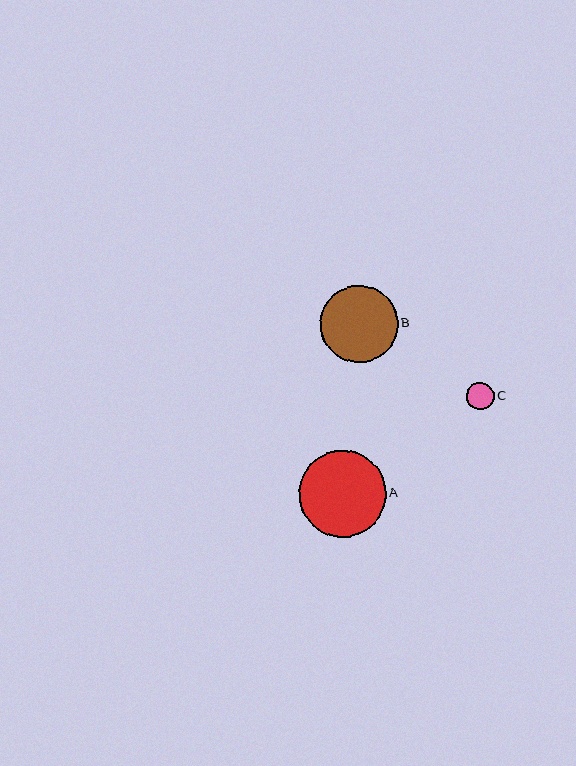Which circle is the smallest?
Circle C is the smallest with a size of approximately 28 pixels.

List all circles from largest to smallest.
From largest to smallest: A, B, C.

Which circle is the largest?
Circle A is the largest with a size of approximately 86 pixels.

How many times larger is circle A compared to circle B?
Circle A is approximately 1.1 times the size of circle B.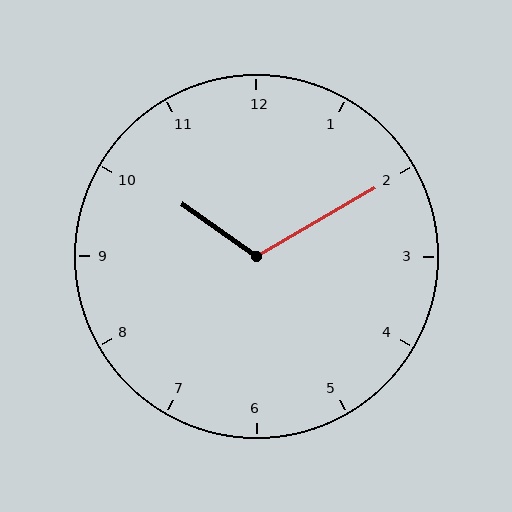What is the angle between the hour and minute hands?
Approximately 115 degrees.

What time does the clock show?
10:10.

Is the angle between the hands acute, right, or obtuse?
It is obtuse.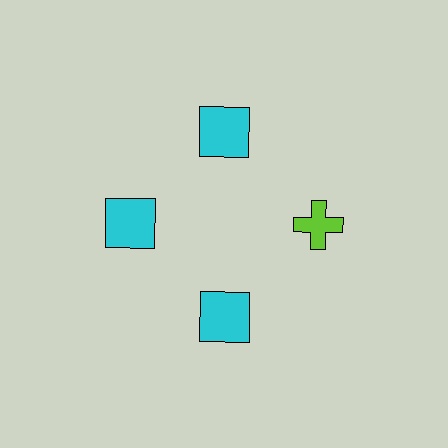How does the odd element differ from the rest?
It differs in both color (lime instead of cyan) and shape (cross instead of square).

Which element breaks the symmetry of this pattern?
The lime cross at roughly the 3 o'clock position breaks the symmetry. All other shapes are cyan squares.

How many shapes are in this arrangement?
There are 4 shapes arranged in a ring pattern.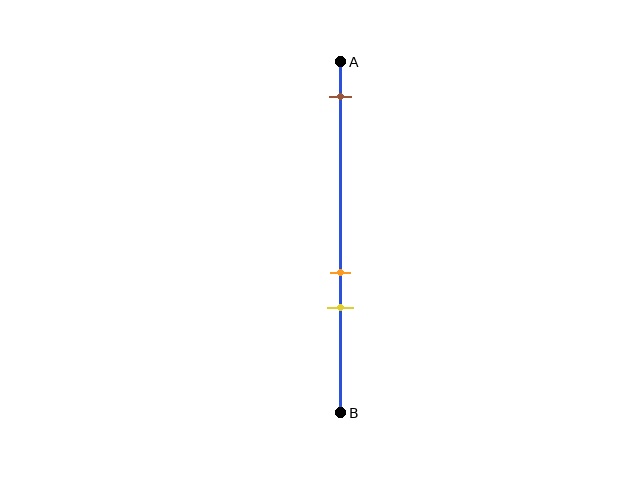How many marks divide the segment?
There are 3 marks dividing the segment.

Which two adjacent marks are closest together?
The orange and yellow marks are the closest adjacent pair.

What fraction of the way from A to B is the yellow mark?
The yellow mark is approximately 70% (0.7) of the way from A to B.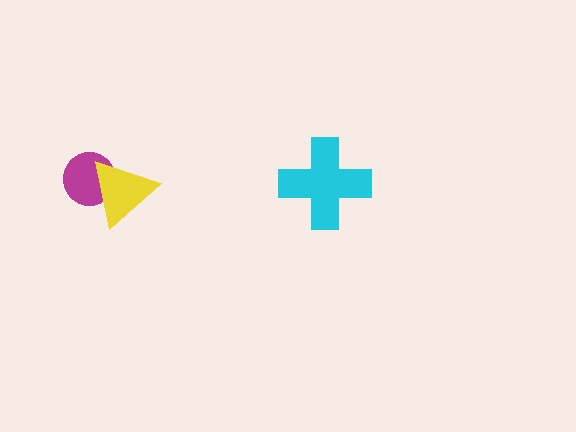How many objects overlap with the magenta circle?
1 object overlaps with the magenta circle.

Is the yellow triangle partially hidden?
No, no other shape covers it.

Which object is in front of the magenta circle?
The yellow triangle is in front of the magenta circle.